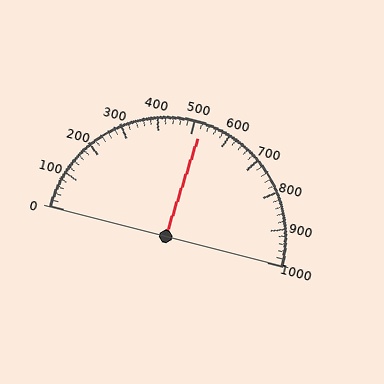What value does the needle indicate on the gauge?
The needle indicates approximately 520.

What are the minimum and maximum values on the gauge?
The gauge ranges from 0 to 1000.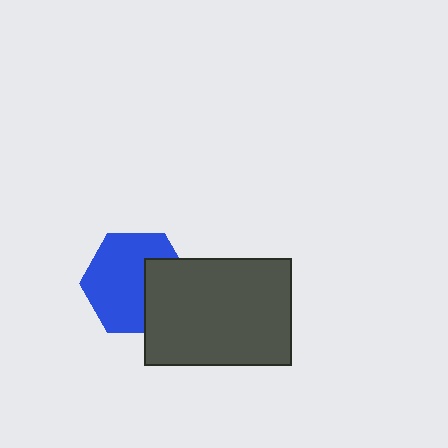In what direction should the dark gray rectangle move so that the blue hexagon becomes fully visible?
The dark gray rectangle should move right. That is the shortest direction to clear the overlap and leave the blue hexagon fully visible.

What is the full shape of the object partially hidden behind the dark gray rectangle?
The partially hidden object is a blue hexagon.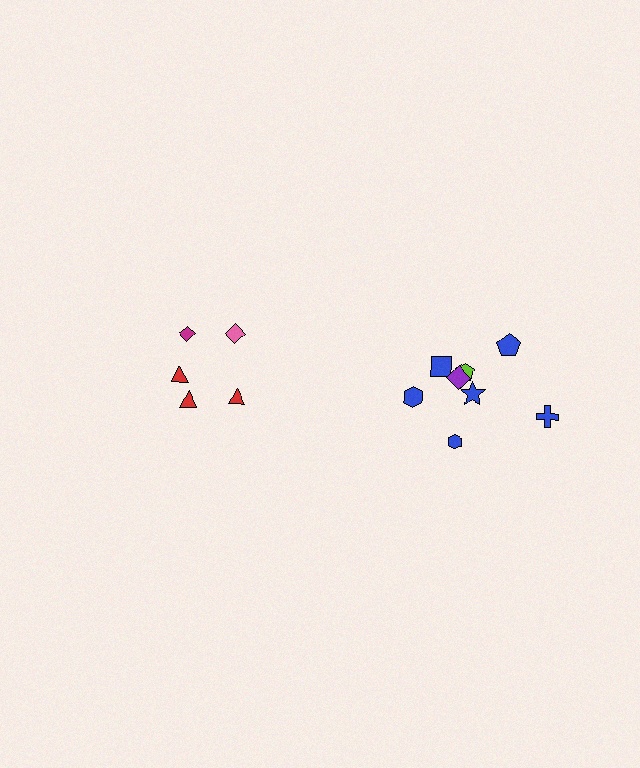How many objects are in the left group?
There are 5 objects.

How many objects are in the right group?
There are 8 objects.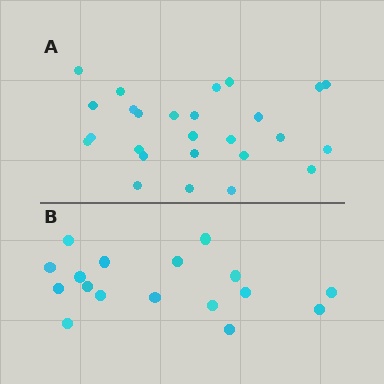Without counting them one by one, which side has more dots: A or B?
Region A (the top region) has more dots.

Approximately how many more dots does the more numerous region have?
Region A has roughly 8 or so more dots than region B.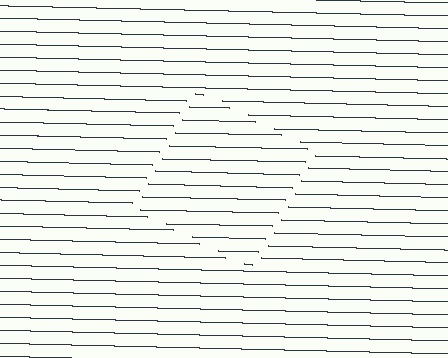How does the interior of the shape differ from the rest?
The interior of the shape contains the same grating, shifted by half a period — the contour is defined by the phase discontinuity where line-ends from the inner and outer gratings abut.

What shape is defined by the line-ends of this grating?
An illusory square. The interior of the shape contains the same grating, shifted by half a period — the contour is defined by the phase discontinuity where line-ends from the inner and outer gratings abut.